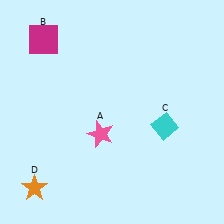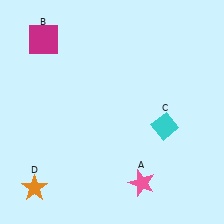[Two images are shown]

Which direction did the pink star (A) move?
The pink star (A) moved down.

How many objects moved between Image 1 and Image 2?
1 object moved between the two images.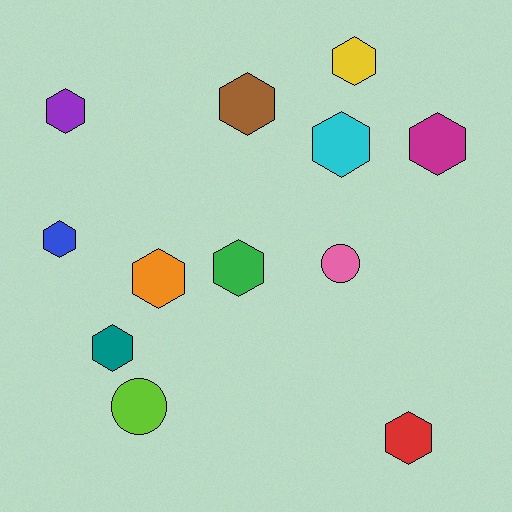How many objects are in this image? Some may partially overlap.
There are 12 objects.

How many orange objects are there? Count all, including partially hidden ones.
There is 1 orange object.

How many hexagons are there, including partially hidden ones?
There are 10 hexagons.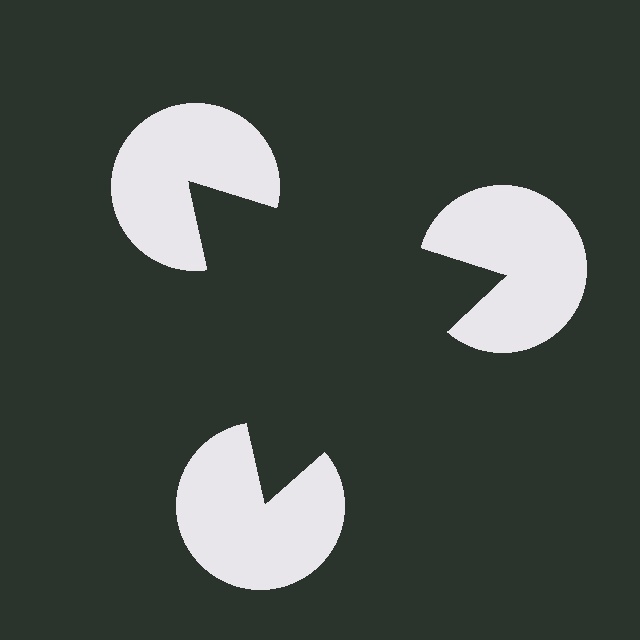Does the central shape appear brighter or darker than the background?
It typically appears slightly darker than the background, even though no actual brightness change is drawn.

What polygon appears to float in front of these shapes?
An illusory triangle — its edges are inferred from the aligned wedge cuts in the pac-man discs, not physically drawn.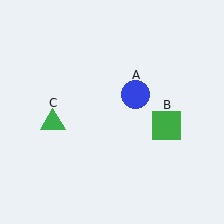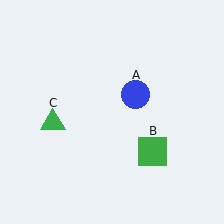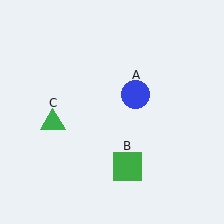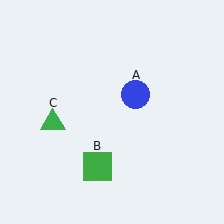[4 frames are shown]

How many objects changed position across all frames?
1 object changed position: green square (object B).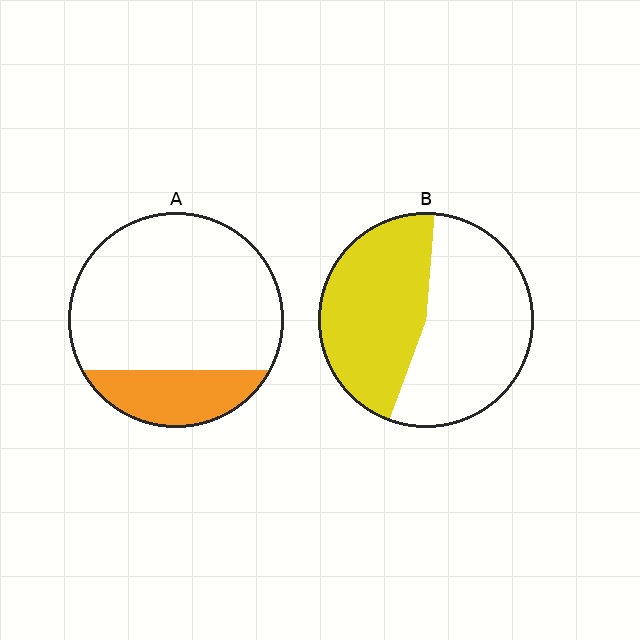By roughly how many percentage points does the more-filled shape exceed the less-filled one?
By roughly 25 percentage points (B over A).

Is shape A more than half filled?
No.